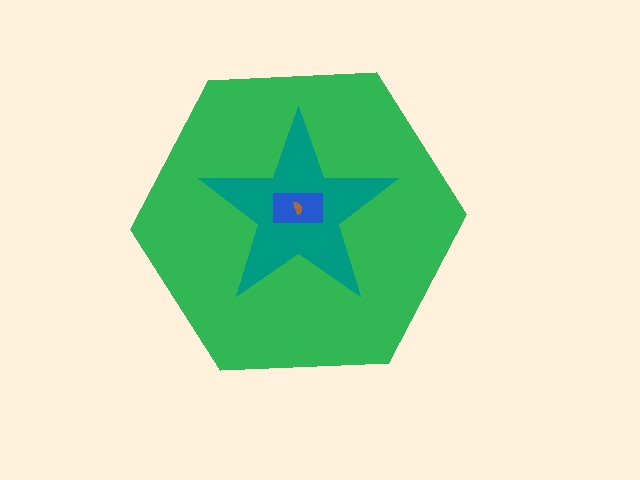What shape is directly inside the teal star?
The blue rectangle.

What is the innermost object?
The brown semicircle.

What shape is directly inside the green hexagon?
The teal star.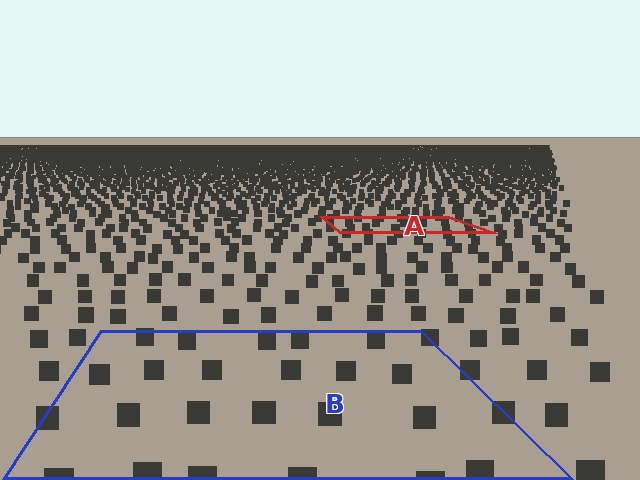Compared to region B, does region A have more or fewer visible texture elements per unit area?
Region A has more texture elements per unit area — they are packed more densely because it is farther away.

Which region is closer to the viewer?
Region B is closer. The texture elements there are larger and more spread out.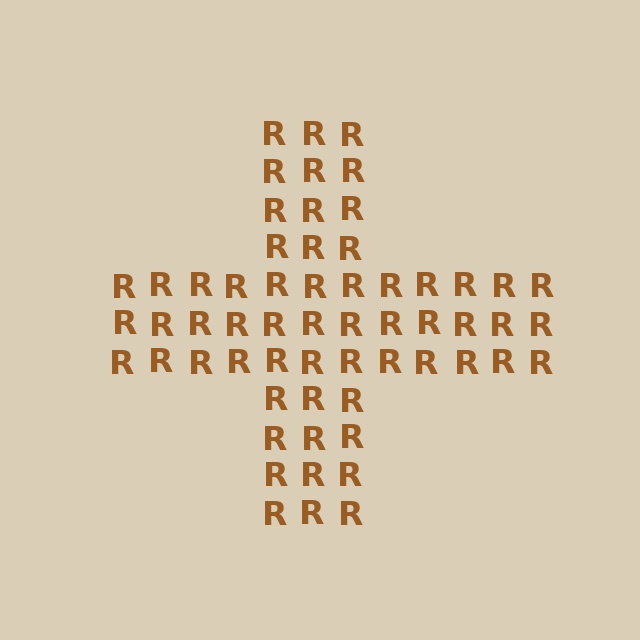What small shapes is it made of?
It is made of small letter R's.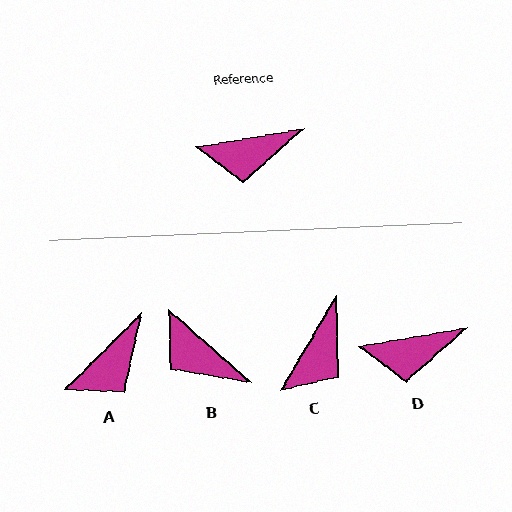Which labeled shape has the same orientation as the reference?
D.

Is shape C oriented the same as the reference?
No, it is off by about 50 degrees.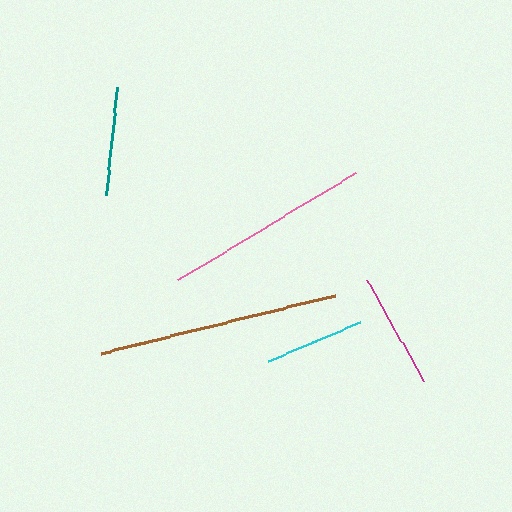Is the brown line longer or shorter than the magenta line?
The brown line is longer than the magenta line.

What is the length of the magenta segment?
The magenta segment is approximately 115 pixels long.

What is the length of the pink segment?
The pink segment is approximately 207 pixels long.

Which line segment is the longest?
The brown line is the longest at approximately 241 pixels.